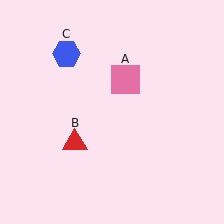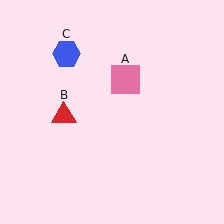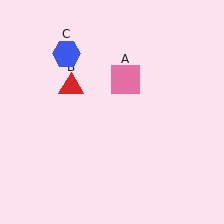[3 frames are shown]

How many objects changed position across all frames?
1 object changed position: red triangle (object B).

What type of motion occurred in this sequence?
The red triangle (object B) rotated clockwise around the center of the scene.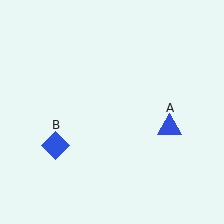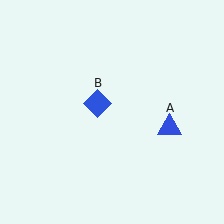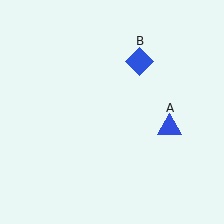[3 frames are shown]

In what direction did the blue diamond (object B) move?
The blue diamond (object B) moved up and to the right.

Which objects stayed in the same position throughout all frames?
Blue triangle (object A) remained stationary.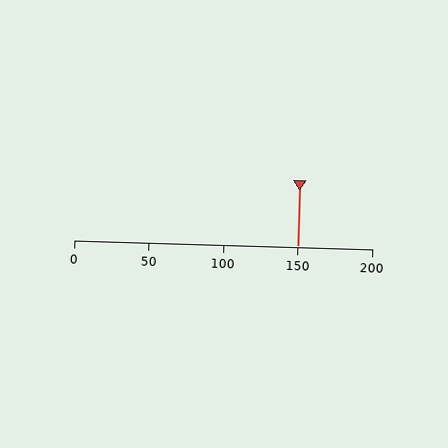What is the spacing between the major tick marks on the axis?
The major ticks are spaced 50 apart.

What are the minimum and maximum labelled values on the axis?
The axis runs from 0 to 200.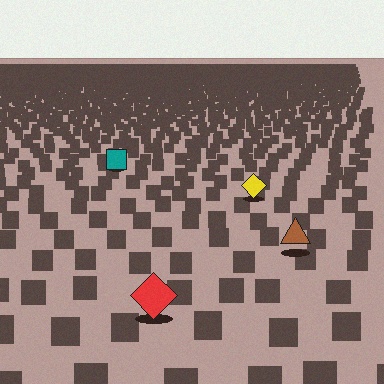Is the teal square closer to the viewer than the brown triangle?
No. The brown triangle is closer — you can tell from the texture gradient: the ground texture is coarser near it.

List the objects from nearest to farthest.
From nearest to farthest: the red diamond, the brown triangle, the yellow diamond, the teal square.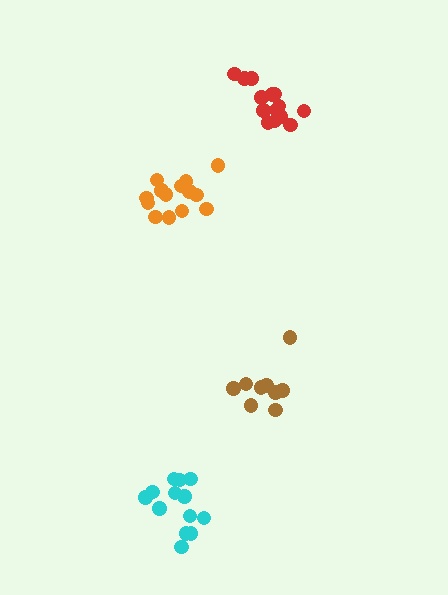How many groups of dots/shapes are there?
There are 4 groups.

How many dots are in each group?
Group 1: 14 dots, Group 2: 14 dots, Group 3: 10 dots, Group 4: 13 dots (51 total).